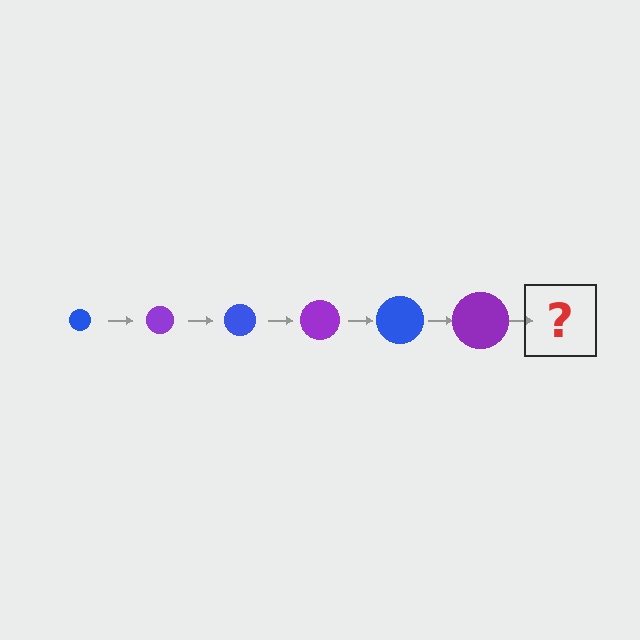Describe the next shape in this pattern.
It should be a blue circle, larger than the previous one.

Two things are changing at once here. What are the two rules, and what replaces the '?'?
The two rules are that the circle grows larger each step and the color cycles through blue and purple. The '?' should be a blue circle, larger than the previous one.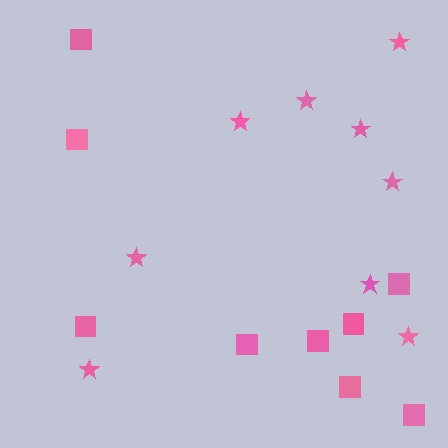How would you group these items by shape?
There are 2 groups: one group of stars (9) and one group of squares (9).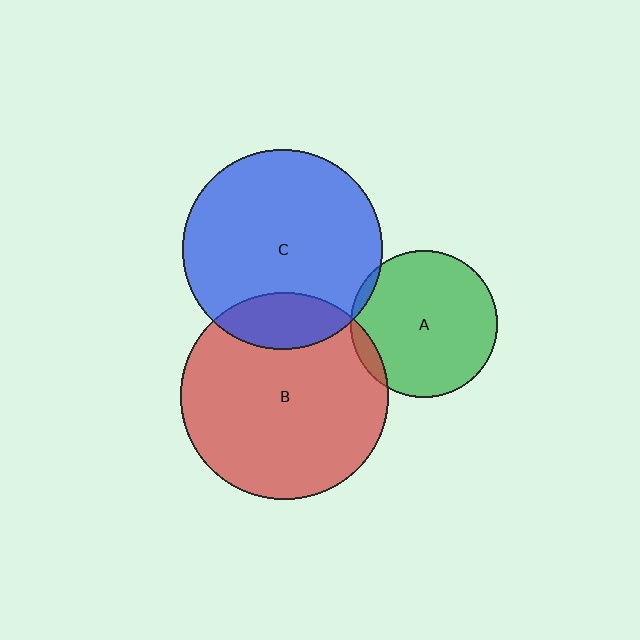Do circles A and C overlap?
Yes.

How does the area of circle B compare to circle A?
Approximately 2.0 times.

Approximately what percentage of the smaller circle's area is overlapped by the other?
Approximately 5%.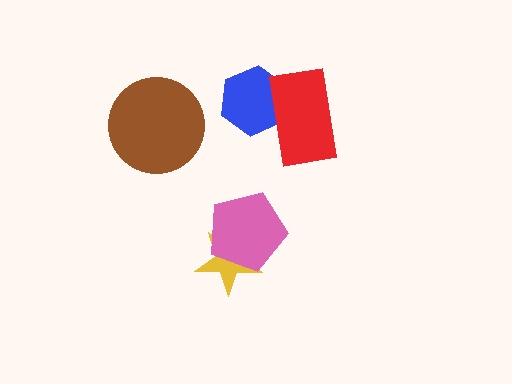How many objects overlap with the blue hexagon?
1 object overlaps with the blue hexagon.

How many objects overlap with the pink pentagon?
1 object overlaps with the pink pentagon.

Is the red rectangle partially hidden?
No, no other shape covers it.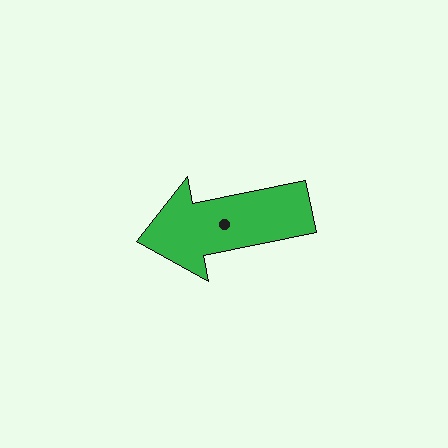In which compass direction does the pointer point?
West.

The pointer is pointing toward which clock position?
Roughly 9 o'clock.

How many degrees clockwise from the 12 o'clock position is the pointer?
Approximately 258 degrees.